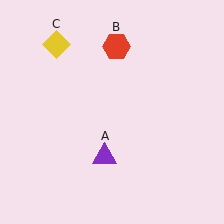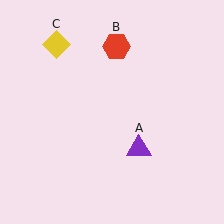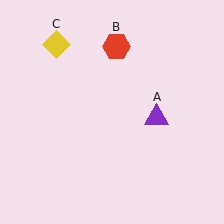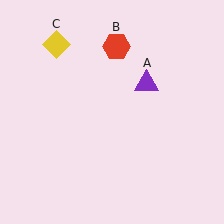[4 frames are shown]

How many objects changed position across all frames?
1 object changed position: purple triangle (object A).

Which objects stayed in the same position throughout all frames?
Red hexagon (object B) and yellow diamond (object C) remained stationary.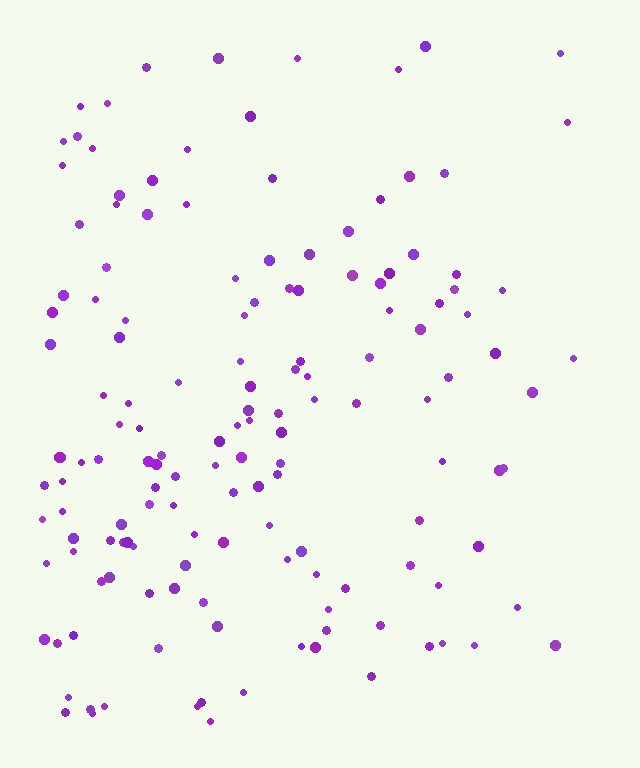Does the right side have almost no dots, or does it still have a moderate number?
Still a moderate number, just noticeably fewer than the left.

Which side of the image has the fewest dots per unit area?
The right.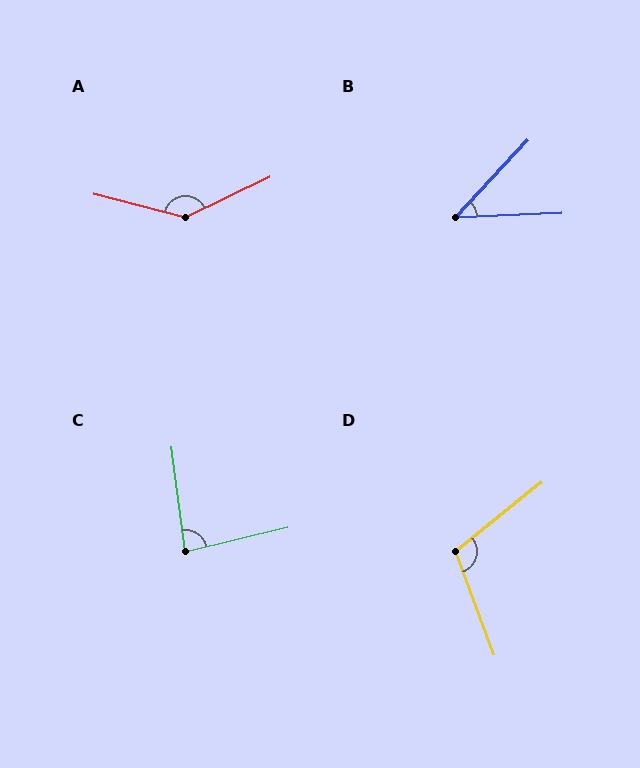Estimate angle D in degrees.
Approximately 108 degrees.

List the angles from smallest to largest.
B (44°), C (84°), D (108°), A (140°).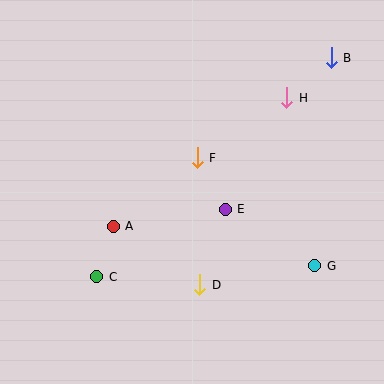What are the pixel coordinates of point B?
Point B is at (331, 58).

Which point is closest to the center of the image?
Point F at (197, 158) is closest to the center.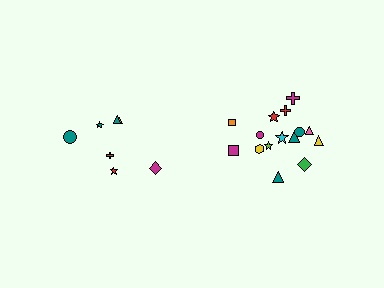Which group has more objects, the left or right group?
The right group.